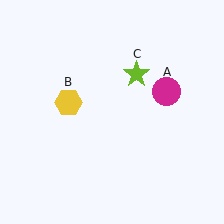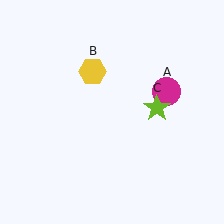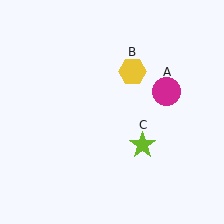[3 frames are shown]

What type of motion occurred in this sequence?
The yellow hexagon (object B), lime star (object C) rotated clockwise around the center of the scene.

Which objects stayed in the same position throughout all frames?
Magenta circle (object A) remained stationary.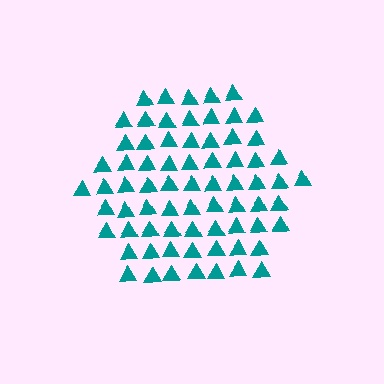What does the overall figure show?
The overall figure shows a hexagon.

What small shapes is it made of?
It is made of small triangles.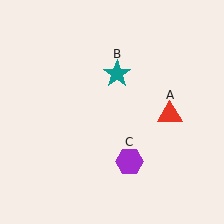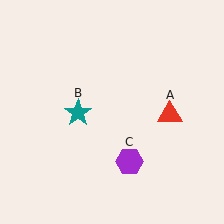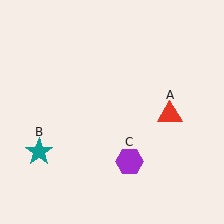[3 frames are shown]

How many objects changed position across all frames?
1 object changed position: teal star (object B).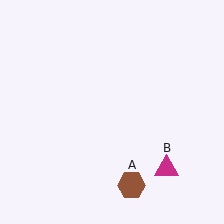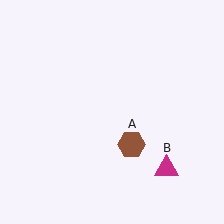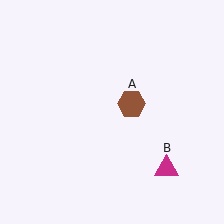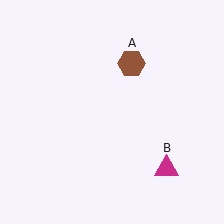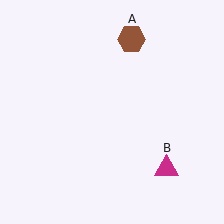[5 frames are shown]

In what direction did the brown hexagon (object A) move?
The brown hexagon (object A) moved up.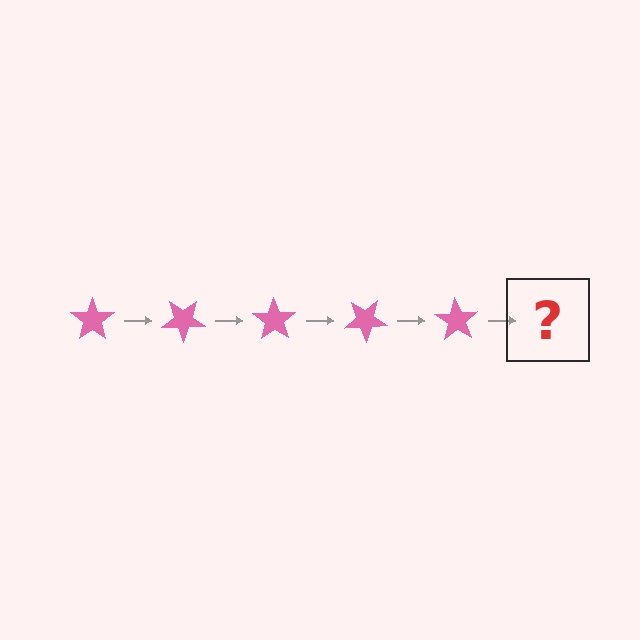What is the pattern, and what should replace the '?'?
The pattern is that the star rotates 35 degrees each step. The '?' should be a pink star rotated 175 degrees.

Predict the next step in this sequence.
The next step is a pink star rotated 175 degrees.